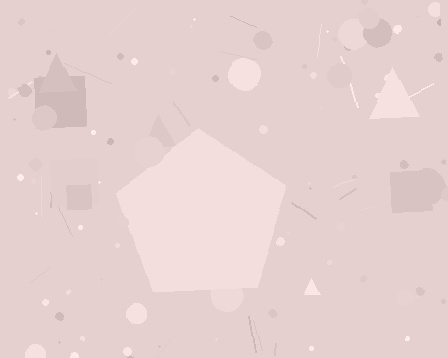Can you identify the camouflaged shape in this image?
The camouflaged shape is a pentagon.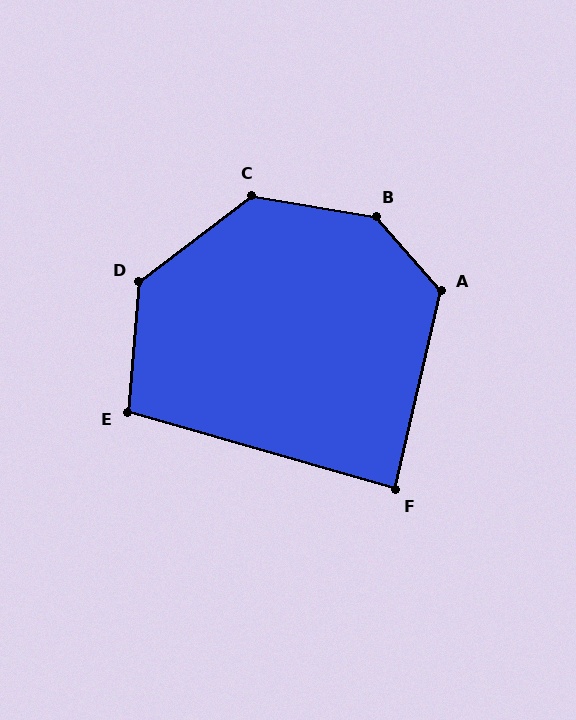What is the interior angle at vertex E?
Approximately 101 degrees (obtuse).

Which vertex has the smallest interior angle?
F, at approximately 87 degrees.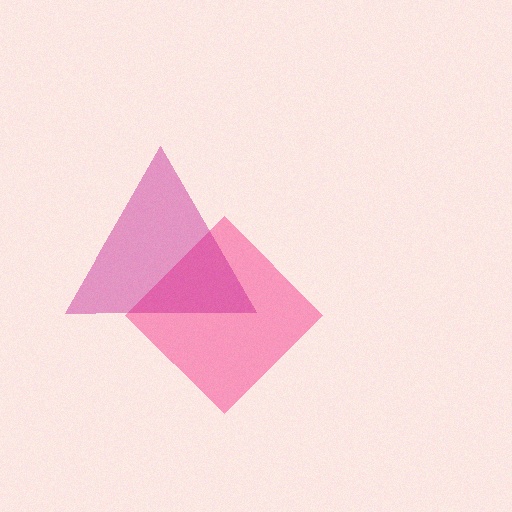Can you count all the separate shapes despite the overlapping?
Yes, there are 2 separate shapes.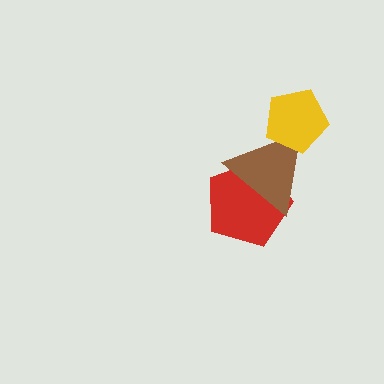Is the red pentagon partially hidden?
Yes, it is partially covered by another shape.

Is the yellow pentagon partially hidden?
No, no other shape covers it.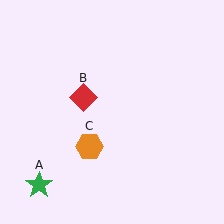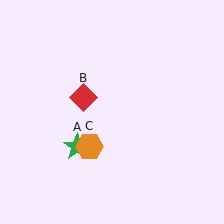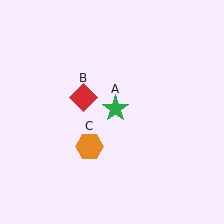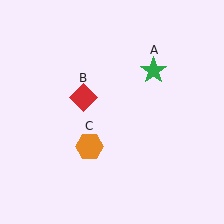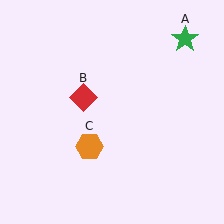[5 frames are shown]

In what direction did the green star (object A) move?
The green star (object A) moved up and to the right.